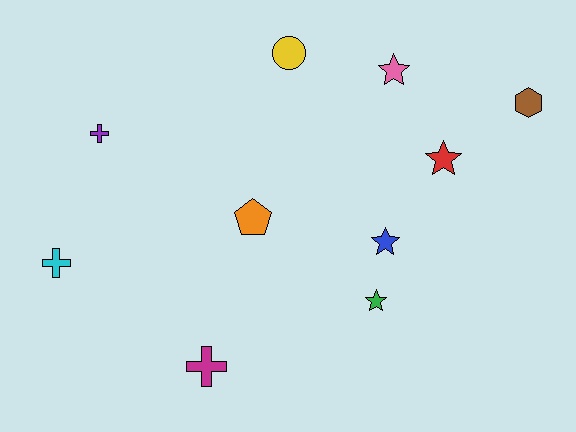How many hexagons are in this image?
There is 1 hexagon.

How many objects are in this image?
There are 10 objects.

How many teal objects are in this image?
There are no teal objects.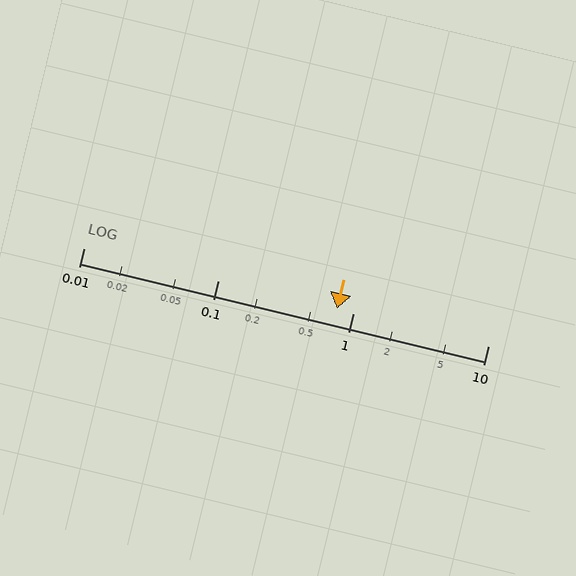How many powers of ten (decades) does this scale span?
The scale spans 3 decades, from 0.01 to 10.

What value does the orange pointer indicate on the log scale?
The pointer indicates approximately 0.75.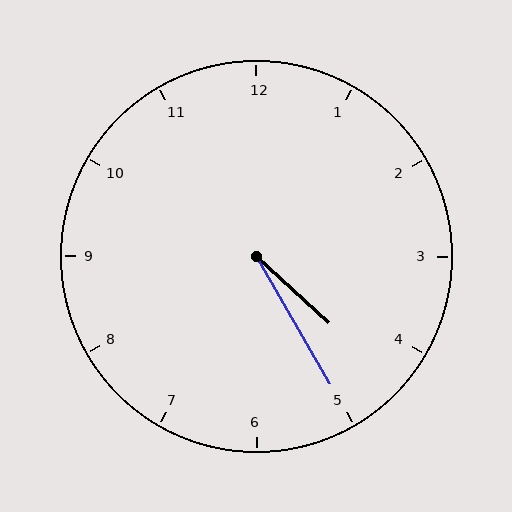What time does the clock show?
4:25.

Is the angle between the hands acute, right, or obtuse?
It is acute.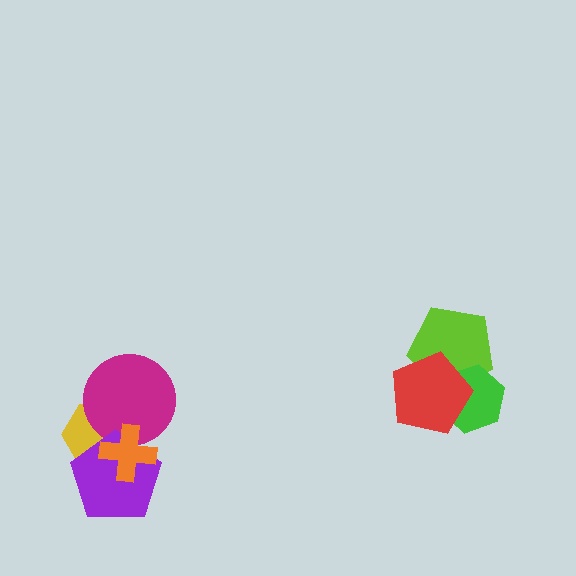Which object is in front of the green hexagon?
The red pentagon is in front of the green hexagon.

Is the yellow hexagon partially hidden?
Yes, it is partially covered by another shape.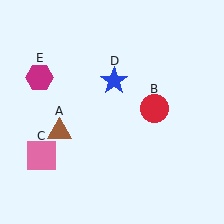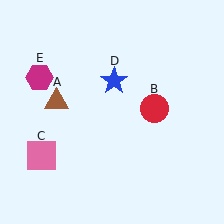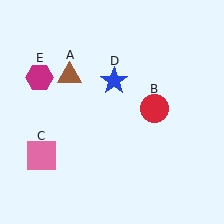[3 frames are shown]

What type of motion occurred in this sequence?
The brown triangle (object A) rotated clockwise around the center of the scene.